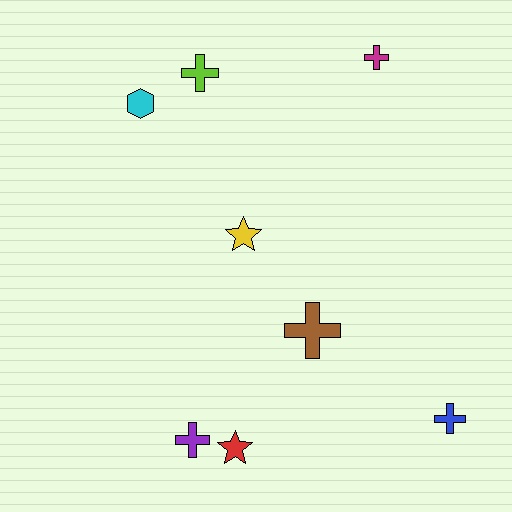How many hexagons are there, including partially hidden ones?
There is 1 hexagon.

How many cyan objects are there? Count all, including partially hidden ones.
There is 1 cyan object.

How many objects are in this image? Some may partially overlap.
There are 8 objects.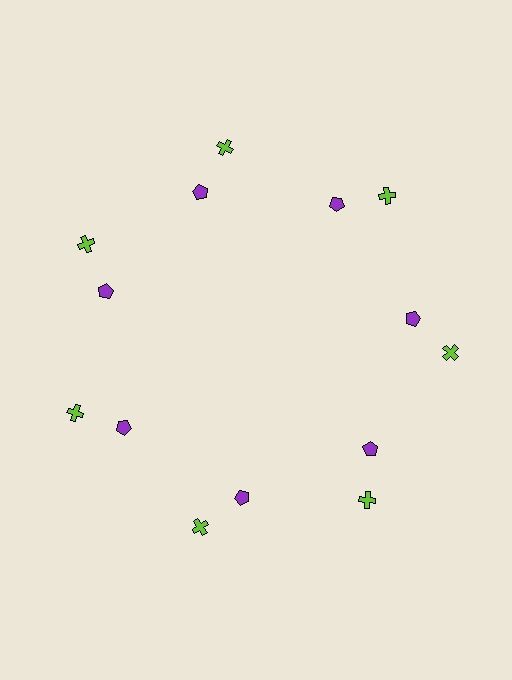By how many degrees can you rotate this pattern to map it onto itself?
The pattern maps onto itself every 51 degrees of rotation.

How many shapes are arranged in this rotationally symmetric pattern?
There are 14 shapes, arranged in 7 groups of 2.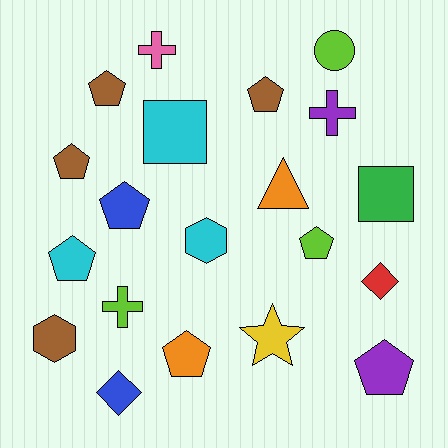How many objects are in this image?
There are 20 objects.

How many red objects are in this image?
There is 1 red object.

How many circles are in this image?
There is 1 circle.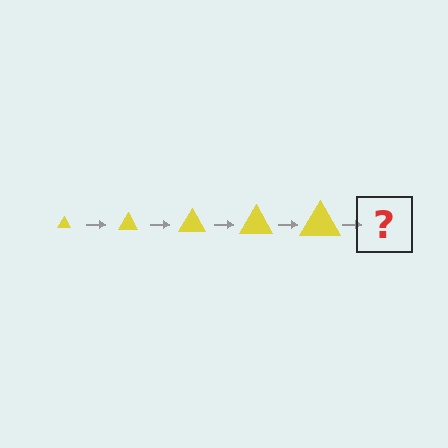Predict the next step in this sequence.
The next step is a yellow triangle, larger than the previous one.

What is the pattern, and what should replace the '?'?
The pattern is that the triangle gets progressively larger each step. The '?' should be a yellow triangle, larger than the previous one.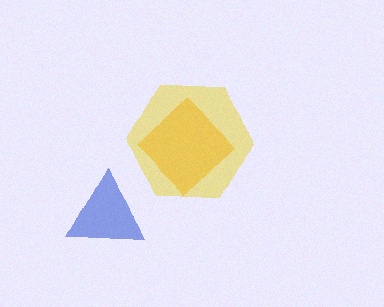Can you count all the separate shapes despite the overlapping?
Yes, there are 3 separate shapes.